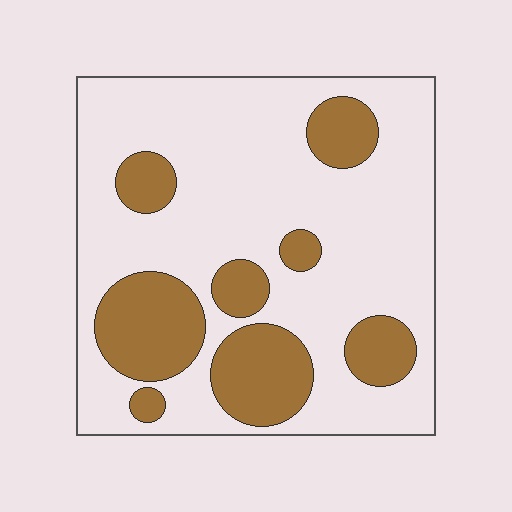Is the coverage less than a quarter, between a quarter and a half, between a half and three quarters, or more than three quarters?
Between a quarter and a half.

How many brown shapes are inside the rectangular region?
8.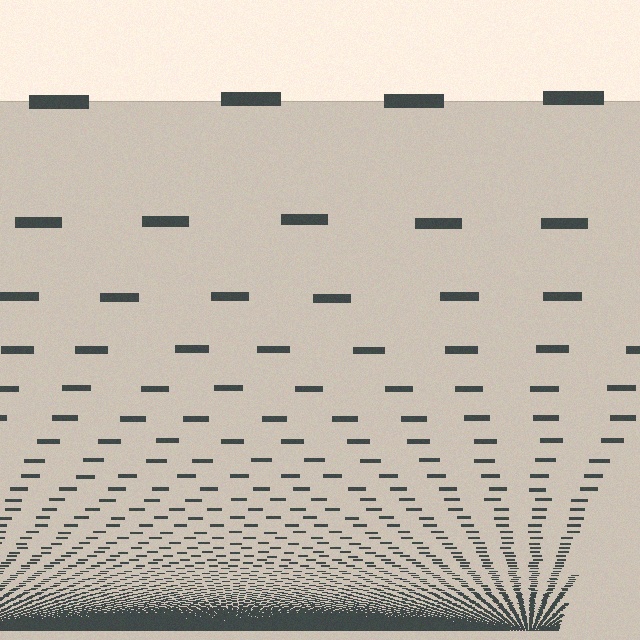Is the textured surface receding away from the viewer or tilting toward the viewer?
The surface appears to tilt toward the viewer. Texture elements get larger and sparser toward the top.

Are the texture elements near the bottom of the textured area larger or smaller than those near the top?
Smaller. The gradient is inverted — elements near the bottom are smaller and denser.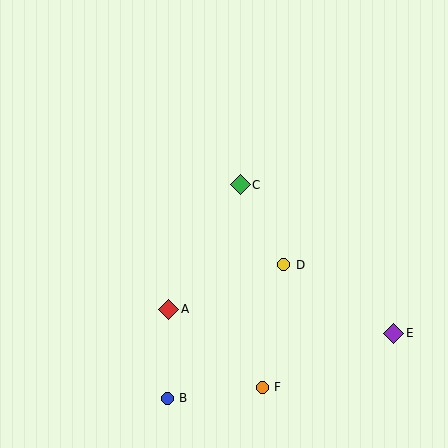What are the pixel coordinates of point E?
Point E is at (394, 333).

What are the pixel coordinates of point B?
Point B is at (167, 398).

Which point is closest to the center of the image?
Point C at (240, 185) is closest to the center.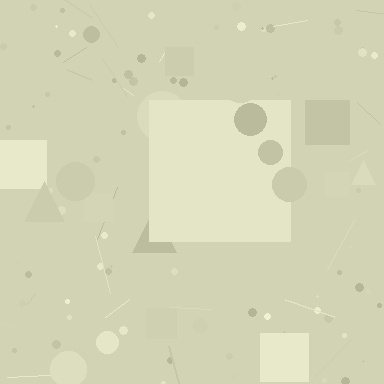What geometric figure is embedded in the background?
A square is embedded in the background.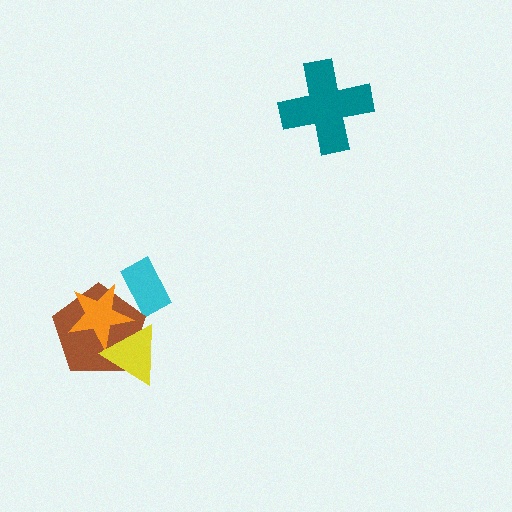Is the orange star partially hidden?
Yes, it is partially covered by another shape.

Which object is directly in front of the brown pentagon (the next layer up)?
The orange star is directly in front of the brown pentagon.